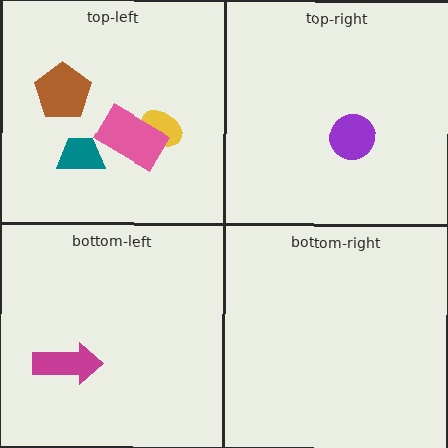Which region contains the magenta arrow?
The bottom-left region.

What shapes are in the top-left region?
The brown pentagon, the yellow ellipse, the teal trapezoid, the pink rectangle.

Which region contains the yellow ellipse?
The top-left region.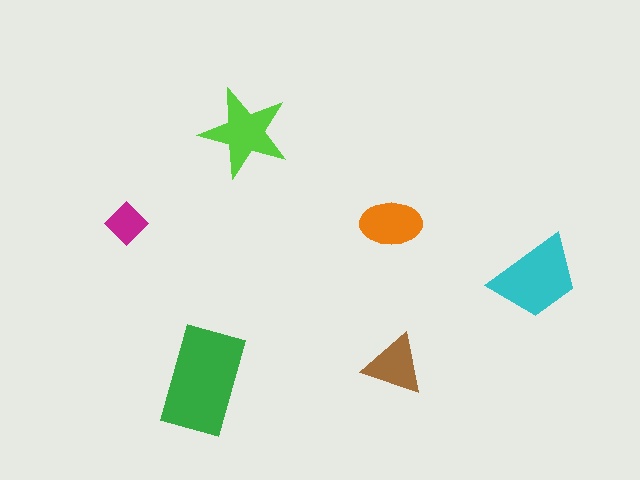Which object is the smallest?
The magenta diamond.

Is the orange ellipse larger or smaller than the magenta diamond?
Larger.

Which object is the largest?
The green rectangle.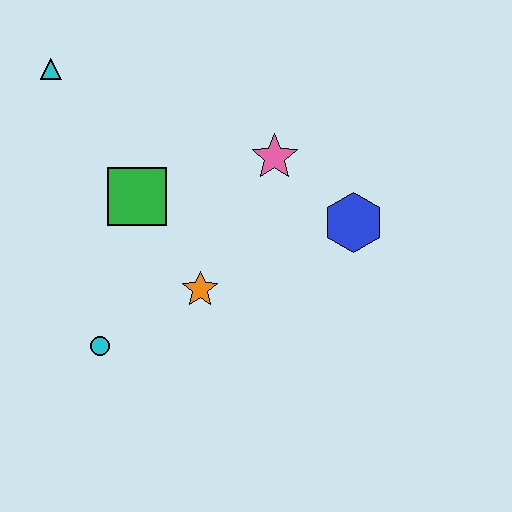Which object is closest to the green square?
The orange star is closest to the green square.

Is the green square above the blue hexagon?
Yes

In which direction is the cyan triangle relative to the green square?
The cyan triangle is above the green square.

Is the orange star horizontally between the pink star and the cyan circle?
Yes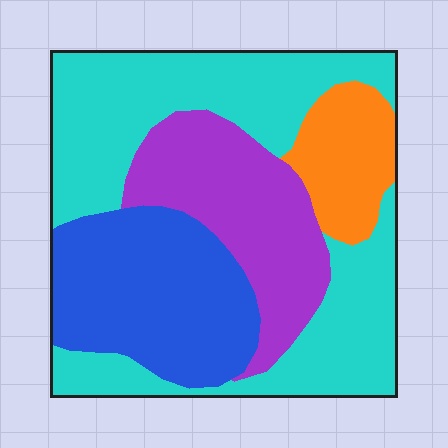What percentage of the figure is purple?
Purple takes up about one fifth (1/5) of the figure.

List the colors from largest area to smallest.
From largest to smallest: cyan, blue, purple, orange.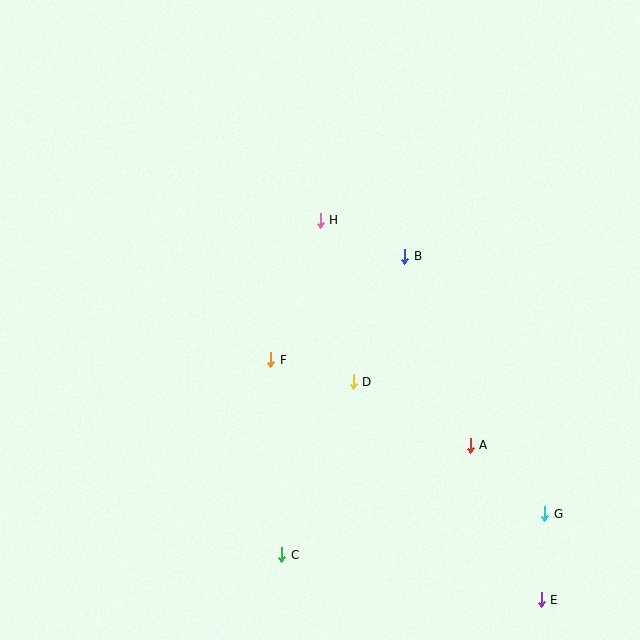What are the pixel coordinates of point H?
Point H is at (321, 220).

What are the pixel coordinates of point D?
Point D is at (353, 382).